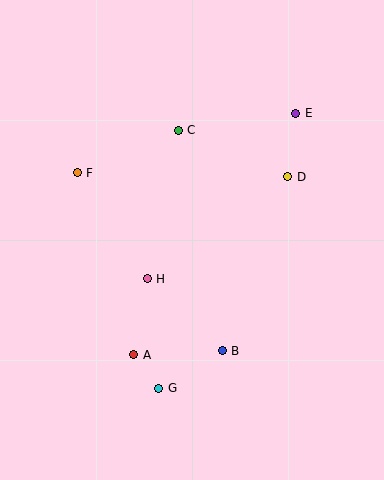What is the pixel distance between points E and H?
The distance between E and H is 222 pixels.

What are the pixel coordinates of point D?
Point D is at (288, 177).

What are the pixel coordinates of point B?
Point B is at (222, 351).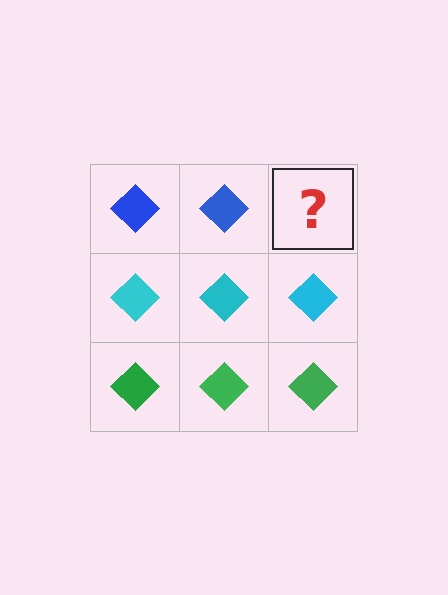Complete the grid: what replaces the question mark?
The question mark should be replaced with a blue diamond.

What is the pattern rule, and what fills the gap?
The rule is that each row has a consistent color. The gap should be filled with a blue diamond.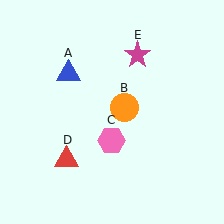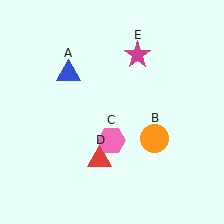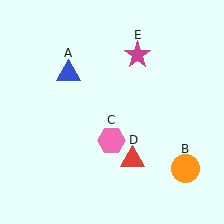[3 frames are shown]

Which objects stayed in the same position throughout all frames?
Blue triangle (object A) and pink hexagon (object C) and magenta star (object E) remained stationary.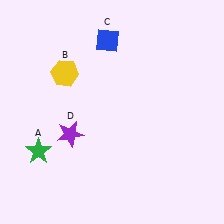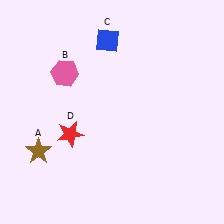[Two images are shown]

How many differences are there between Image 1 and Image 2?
There are 3 differences between the two images.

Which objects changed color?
A changed from green to brown. B changed from yellow to pink. D changed from purple to red.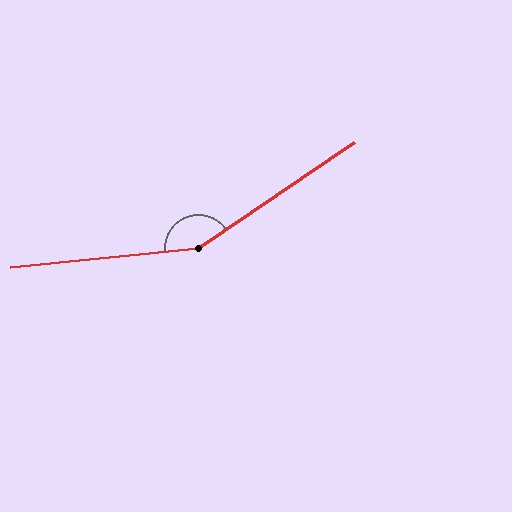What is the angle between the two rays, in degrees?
Approximately 152 degrees.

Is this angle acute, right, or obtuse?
It is obtuse.